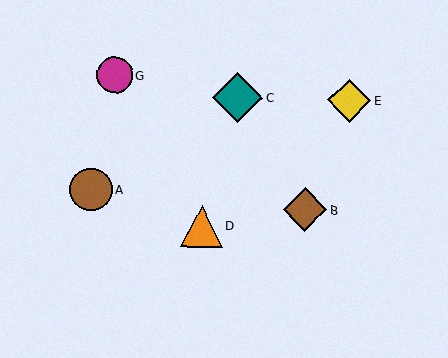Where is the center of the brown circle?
The center of the brown circle is at (91, 190).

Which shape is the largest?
The teal diamond (labeled C) is the largest.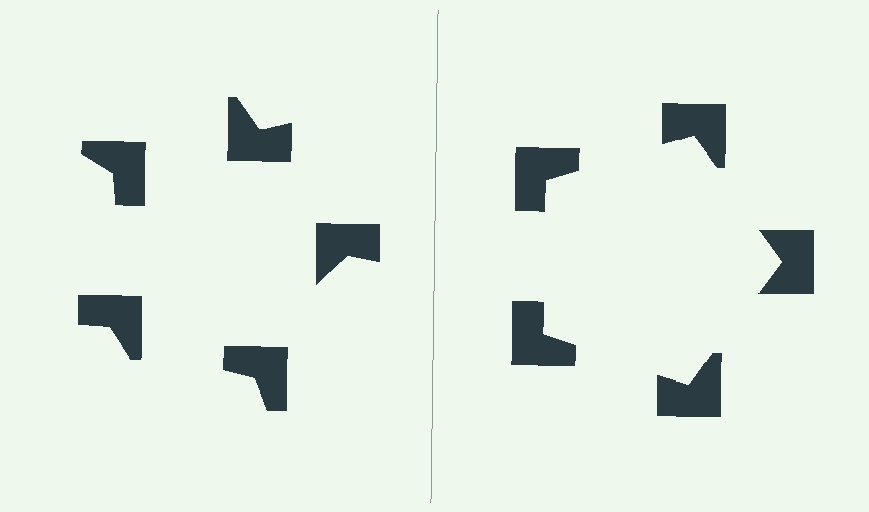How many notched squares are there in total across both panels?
10 — 5 on each side.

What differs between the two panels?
The notched squares are positioned identically on both sides; only the wedge orientations differ. On the right they align to a pentagon; on the left they are misaligned.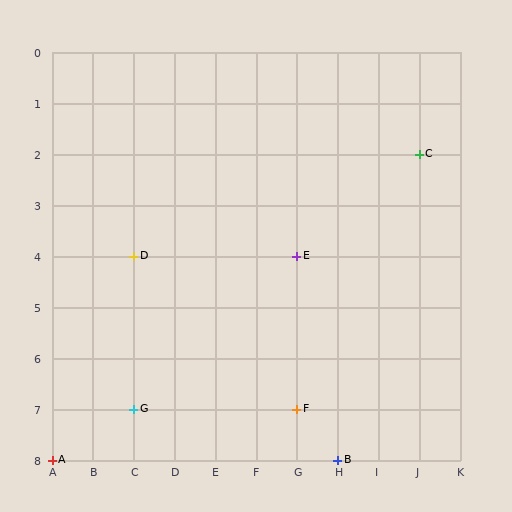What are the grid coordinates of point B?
Point B is at grid coordinates (H, 8).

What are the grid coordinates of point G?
Point G is at grid coordinates (C, 7).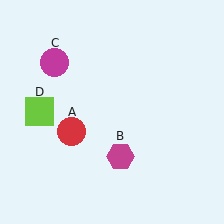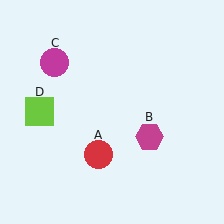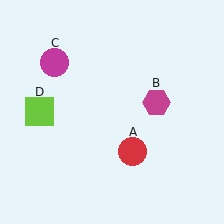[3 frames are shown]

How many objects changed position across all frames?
2 objects changed position: red circle (object A), magenta hexagon (object B).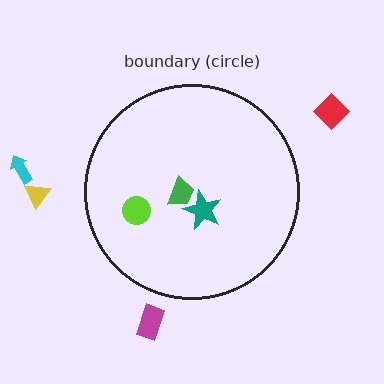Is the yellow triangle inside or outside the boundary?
Outside.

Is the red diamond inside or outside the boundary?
Outside.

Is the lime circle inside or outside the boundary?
Inside.